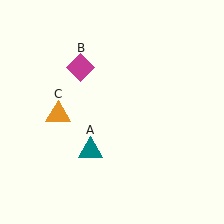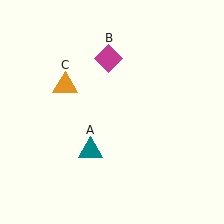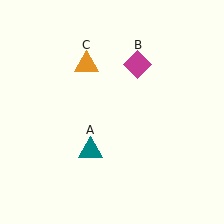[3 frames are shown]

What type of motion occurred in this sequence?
The magenta diamond (object B), orange triangle (object C) rotated clockwise around the center of the scene.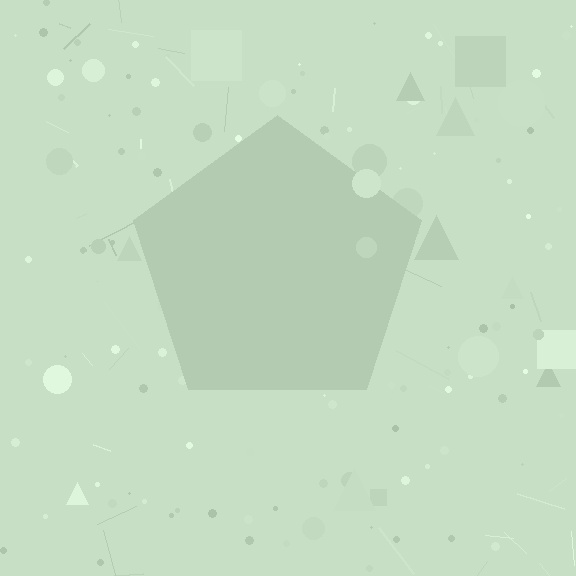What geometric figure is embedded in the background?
A pentagon is embedded in the background.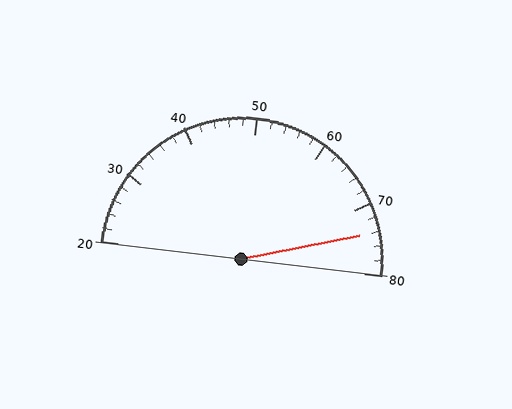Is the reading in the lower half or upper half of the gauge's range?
The reading is in the upper half of the range (20 to 80).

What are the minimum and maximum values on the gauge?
The gauge ranges from 20 to 80.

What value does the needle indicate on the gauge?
The needle indicates approximately 74.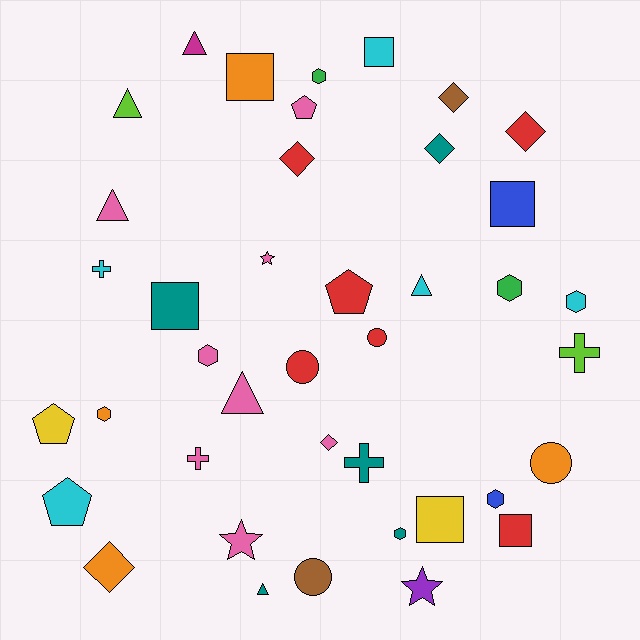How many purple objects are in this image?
There is 1 purple object.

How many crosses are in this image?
There are 4 crosses.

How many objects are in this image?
There are 40 objects.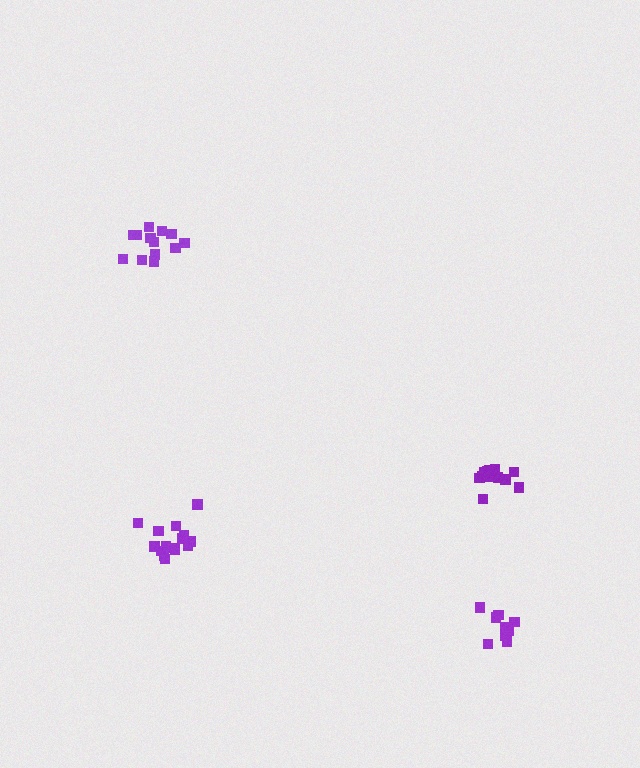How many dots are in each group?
Group 1: 13 dots, Group 2: 10 dots, Group 3: 12 dots, Group 4: 16 dots (51 total).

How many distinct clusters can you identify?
There are 4 distinct clusters.